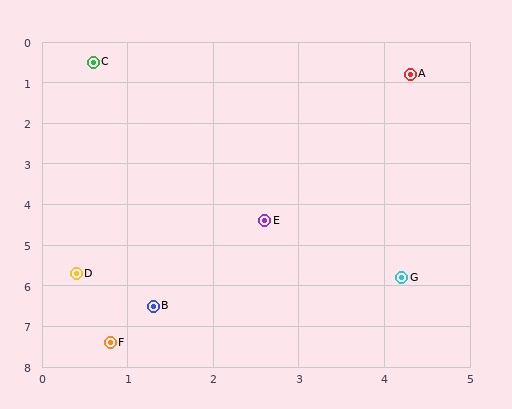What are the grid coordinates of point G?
Point G is at approximately (4.2, 5.8).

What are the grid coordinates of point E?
Point E is at approximately (2.6, 4.4).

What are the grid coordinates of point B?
Point B is at approximately (1.3, 6.5).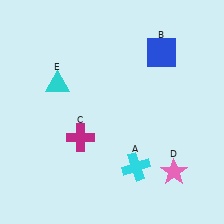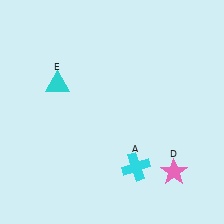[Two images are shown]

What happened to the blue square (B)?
The blue square (B) was removed in Image 2. It was in the top-right area of Image 1.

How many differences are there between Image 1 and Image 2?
There are 2 differences between the two images.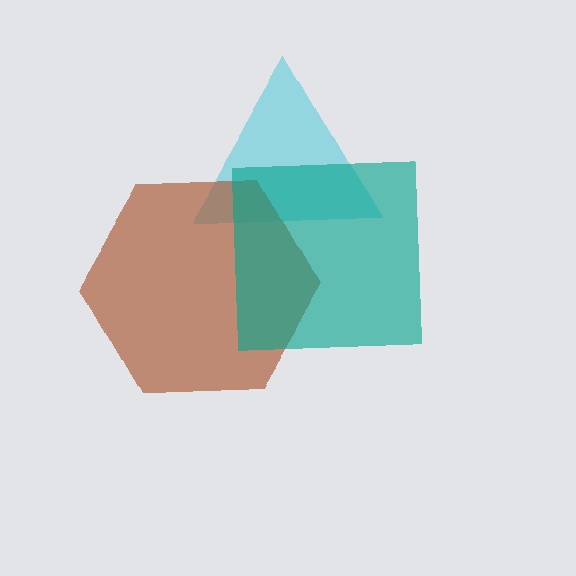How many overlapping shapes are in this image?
There are 3 overlapping shapes in the image.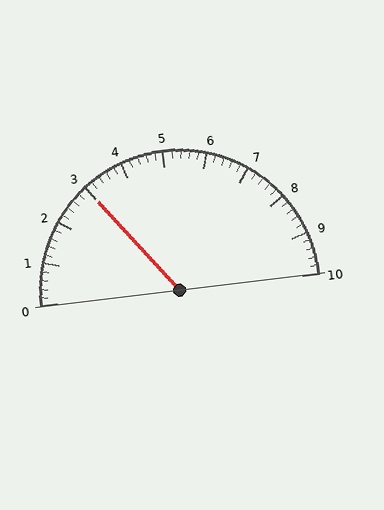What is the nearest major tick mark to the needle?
The nearest major tick mark is 3.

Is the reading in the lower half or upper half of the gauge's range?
The reading is in the lower half of the range (0 to 10).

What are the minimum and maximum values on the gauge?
The gauge ranges from 0 to 10.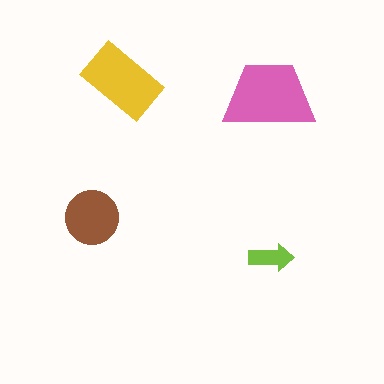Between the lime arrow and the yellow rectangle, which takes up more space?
The yellow rectangle.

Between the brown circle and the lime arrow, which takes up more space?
The brown circle.